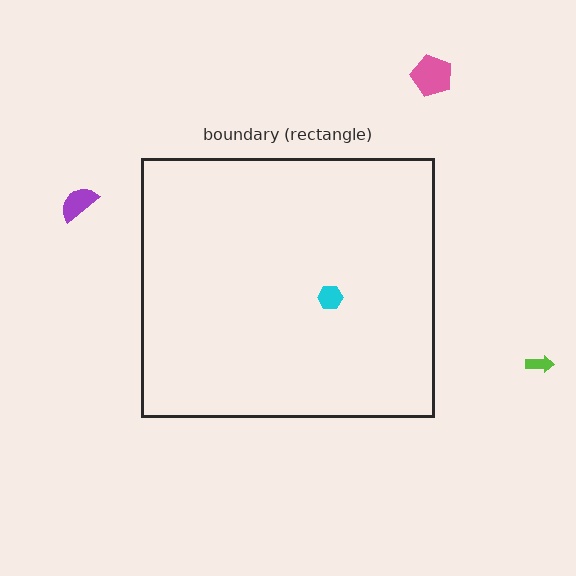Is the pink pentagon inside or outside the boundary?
Outside.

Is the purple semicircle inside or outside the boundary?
Outside.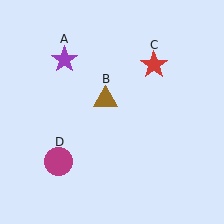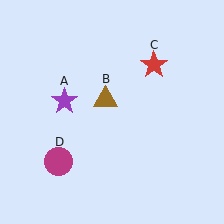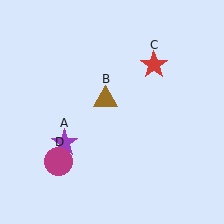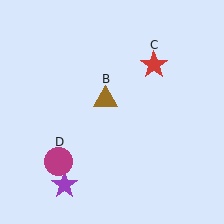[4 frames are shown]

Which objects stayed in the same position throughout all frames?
Brown triangle (object B) and red star (object C) and magenta circle (object D) remained stationary.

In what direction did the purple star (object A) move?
The purple star (object A) moved down.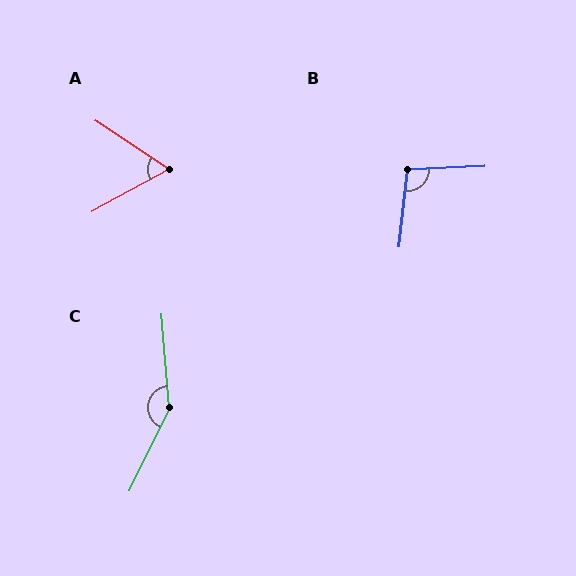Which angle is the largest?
C, at approximately 150 degrees.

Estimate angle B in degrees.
Approximately 99 degrees.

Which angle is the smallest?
A, at approximately 62 degrees.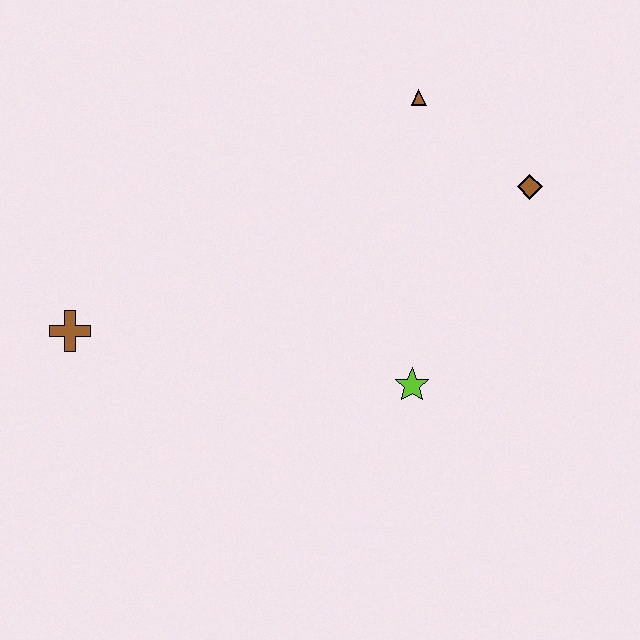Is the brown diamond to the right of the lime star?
Yes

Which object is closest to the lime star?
The brown diamond is closest to the lime star.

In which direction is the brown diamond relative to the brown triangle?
The brown diamond is to the right of the brown triangle.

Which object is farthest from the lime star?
The brown cross is farthest from the lime star.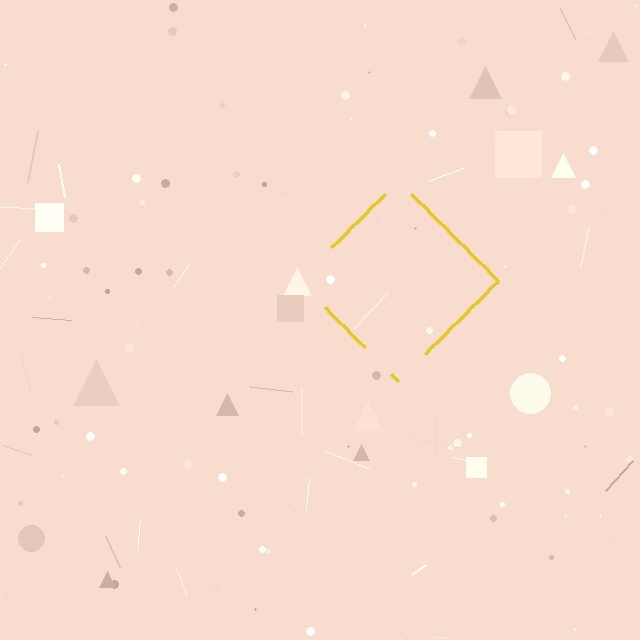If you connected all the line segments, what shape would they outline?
They would outline a diamond.